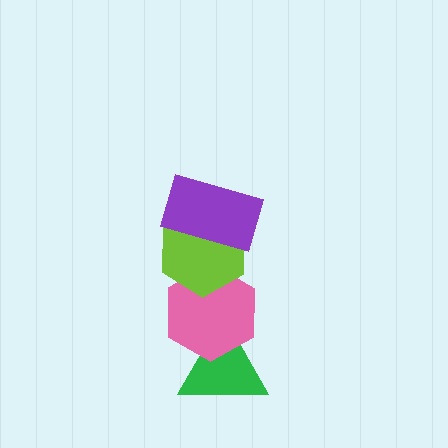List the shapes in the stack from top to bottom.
From top to bottom: the purple rectangle, the lime hexagon, the pink hexagon, the green triangle.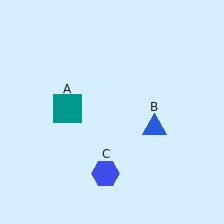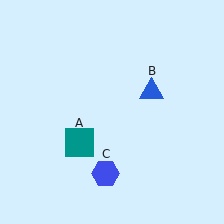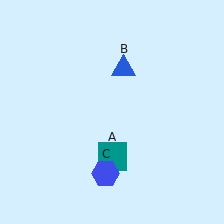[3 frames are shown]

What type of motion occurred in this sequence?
The teal square (object A), blue triangle (object B) rotated counterclockwise around the center of the scene.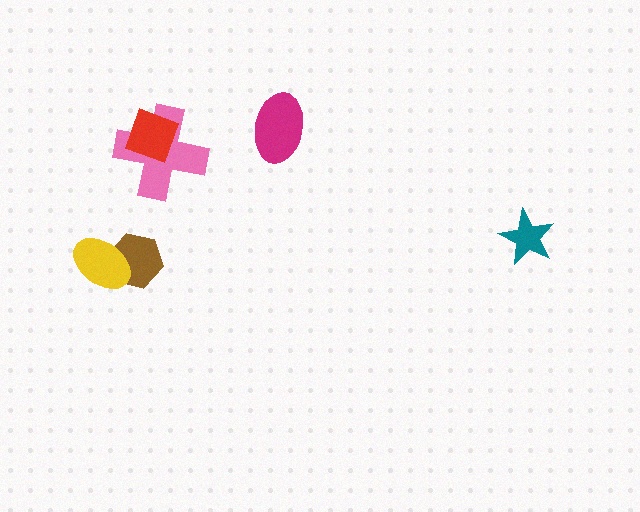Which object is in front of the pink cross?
The red diamond is in front of the pink cross.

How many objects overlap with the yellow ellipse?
1 object overlaps with the yellow ellipse.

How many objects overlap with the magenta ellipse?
0 objects overlap with the magenta ellipse.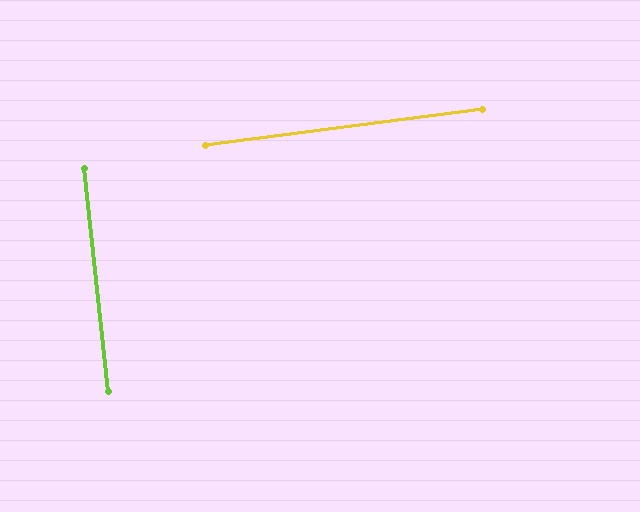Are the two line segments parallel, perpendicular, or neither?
Perpendicular — they meet at approximately 89°.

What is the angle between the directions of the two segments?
Approximately 89 degrees.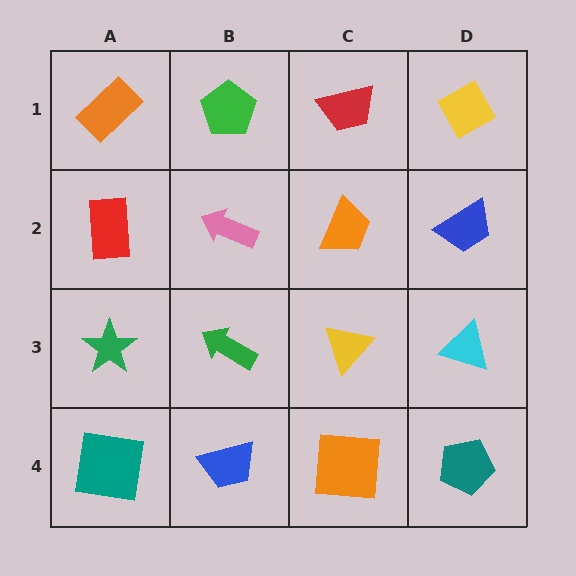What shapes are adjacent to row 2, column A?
An orange rectangle (row 1, column A), a green star (row 3, column A), a pink arrow (row 2, column B).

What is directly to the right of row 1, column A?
A green pentagon.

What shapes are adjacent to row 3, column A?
A red rectangle (row 2, column A), a teal square (row 4, column A), a green arrow (row 3, column B).